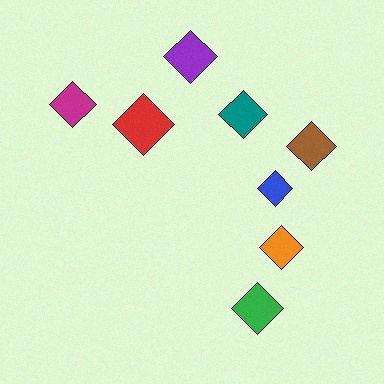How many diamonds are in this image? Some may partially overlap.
There are 8 diamonds.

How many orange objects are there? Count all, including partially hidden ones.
There is 1 orange object.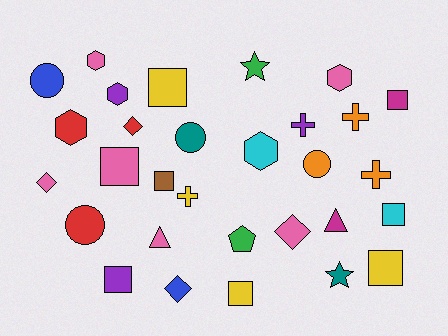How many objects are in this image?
There are 30 objects.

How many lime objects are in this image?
There are no lime objects.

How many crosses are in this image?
There are 4 crosses.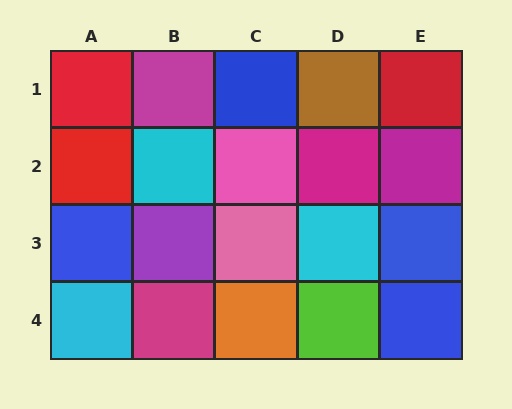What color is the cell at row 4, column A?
Cyan.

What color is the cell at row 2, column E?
Magenta.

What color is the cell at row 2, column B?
Cyan.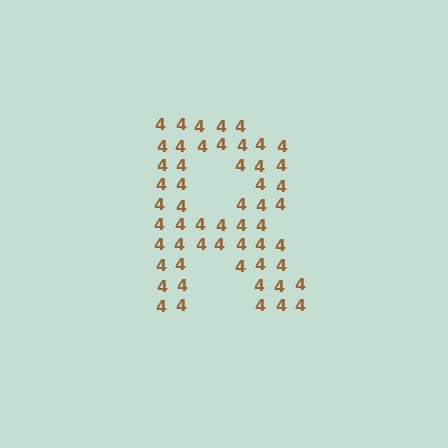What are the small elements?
The small elements are digit 4's.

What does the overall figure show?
The overall figure shows the letter R.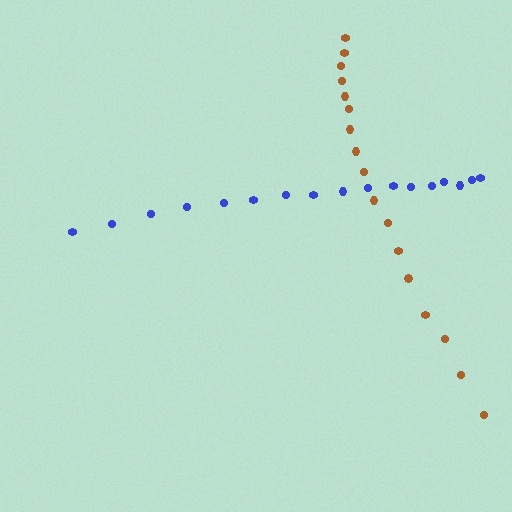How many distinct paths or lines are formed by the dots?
There are 2 distinct paths.